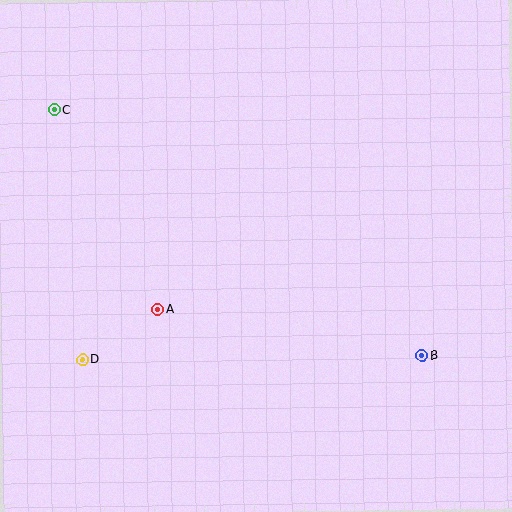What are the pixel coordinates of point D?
Point D is at (82, 359).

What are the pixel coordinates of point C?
Point C is at (54, 110).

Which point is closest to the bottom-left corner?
Point D is closest to the bottom-left corner.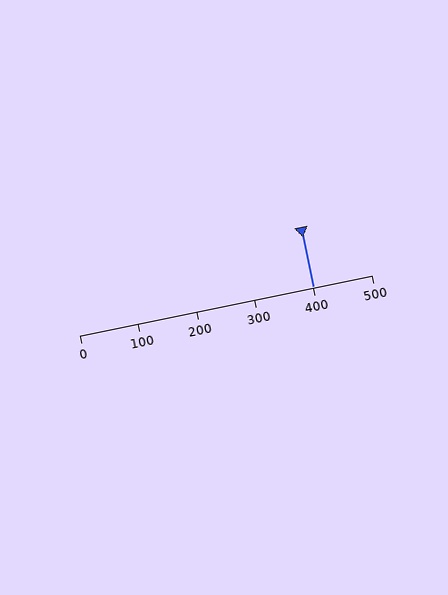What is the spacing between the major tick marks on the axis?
The major ticks are spaced 100 apart.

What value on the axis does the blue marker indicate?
The marker indicates approximately 400.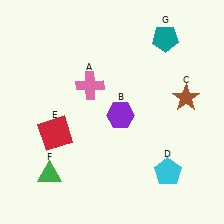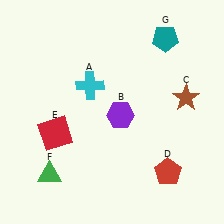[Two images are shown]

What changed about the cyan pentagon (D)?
In Image 1, D is cyan. In Image 2, it changed to red.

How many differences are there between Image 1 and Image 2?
There are 2 differences between the two images.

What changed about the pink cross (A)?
In Image 1, A is pink. In Image 2, it changed to cyan.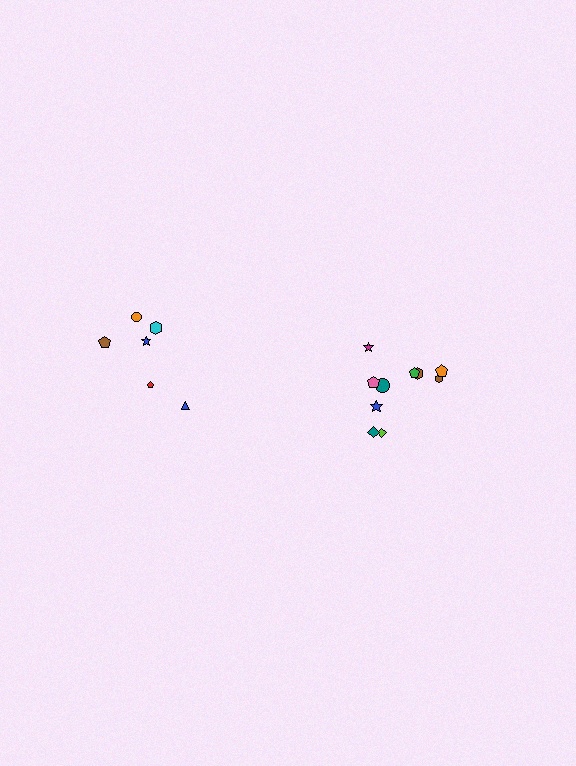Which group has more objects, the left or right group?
The right group.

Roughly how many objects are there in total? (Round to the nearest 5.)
Roughly 15 objects in total.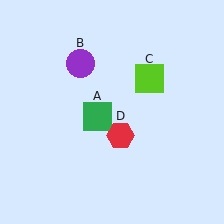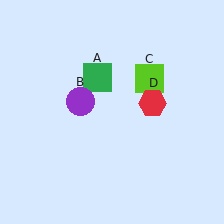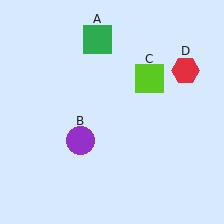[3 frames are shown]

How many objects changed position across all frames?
3 objects changed position: green square (object A), purple circle (object B), red hexagon (object D).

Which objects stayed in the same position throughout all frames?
Lime square (object C) remained stationary.